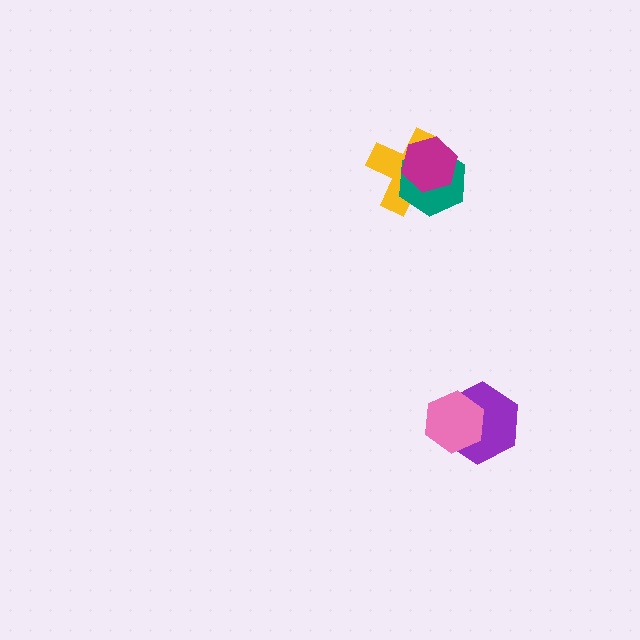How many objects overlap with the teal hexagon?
2 objects overlap with the teal hexagon.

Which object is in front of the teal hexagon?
The magenta hexagon is in front of the teal hexagon.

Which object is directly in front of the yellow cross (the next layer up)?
The teal hexagon is directly in front of the yellow cross.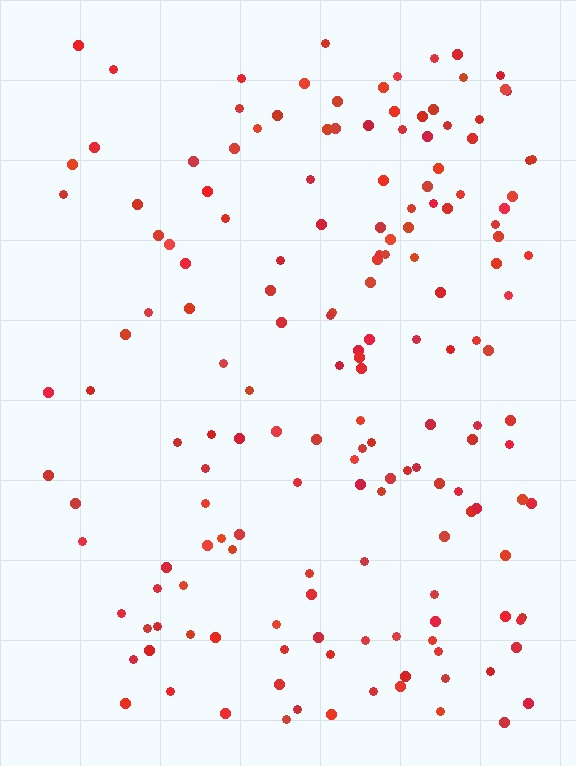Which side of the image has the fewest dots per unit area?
The left.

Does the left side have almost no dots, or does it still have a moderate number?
Still a moderate number, just noticeably fewer than the right.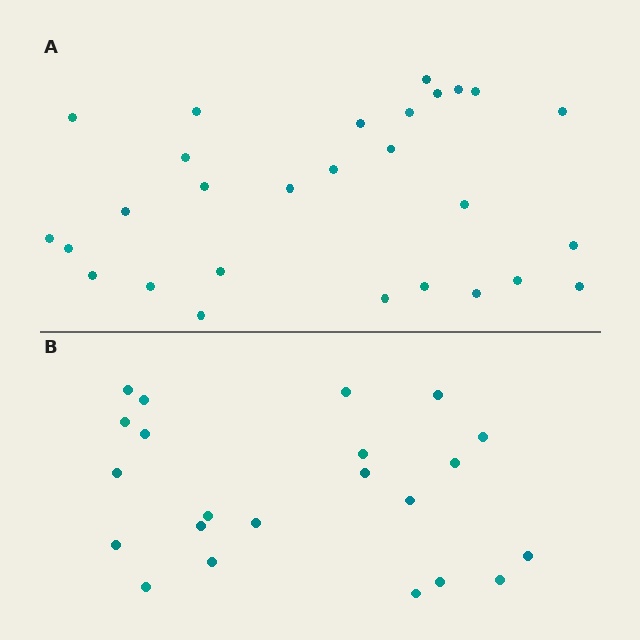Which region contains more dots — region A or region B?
Region A (the top region) has more dots.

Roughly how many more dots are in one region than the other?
Region A has about 6 more dots than region B.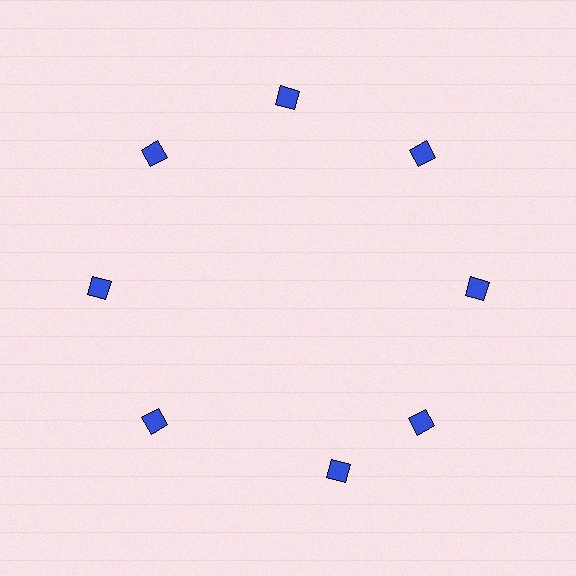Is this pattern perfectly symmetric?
No. The 8 blue diamonds are arranged in a ring, but one element near the 6 o'clock position is rotated out of alignment along the ring, breaking the 8-fold rotational symmetry.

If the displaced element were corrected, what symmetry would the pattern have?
It would have 8-fold rotational symmetry — the pattern would map onto itself every 45 degrees.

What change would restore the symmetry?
The symmetry would be restored by rotating it back into even spacing with its neighbors so that all 8 diamonds sit at equal angles and equal distance from the center.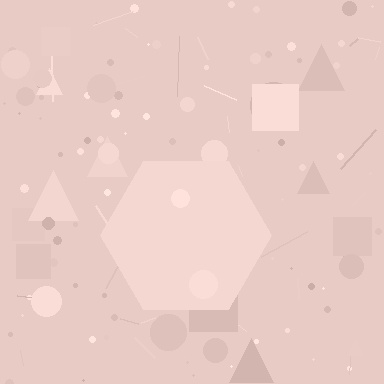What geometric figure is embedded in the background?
A hexagon is embedded in the background.